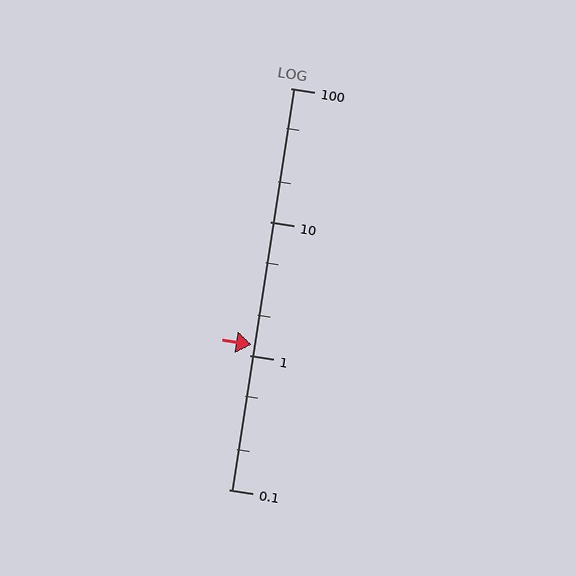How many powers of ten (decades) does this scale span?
The scale spans 3 decades, from 0.1 to 100.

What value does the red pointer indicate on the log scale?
The pointer indicates approximately 1.2.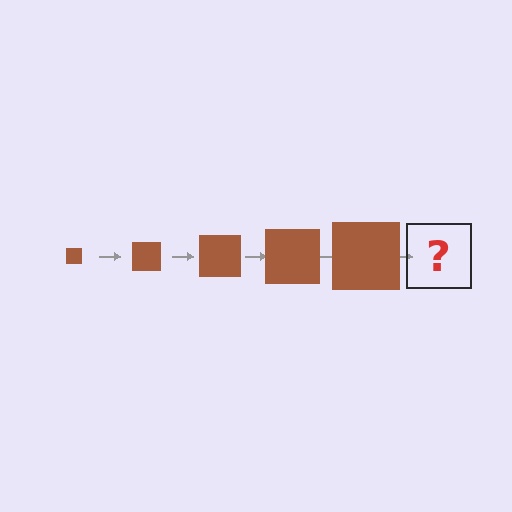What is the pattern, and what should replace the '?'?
The pattern is that the square gets progressively larger each step. The '?' should be a brown square, larger than the previous one.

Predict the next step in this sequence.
The next step is a brown square, larger than the previous one.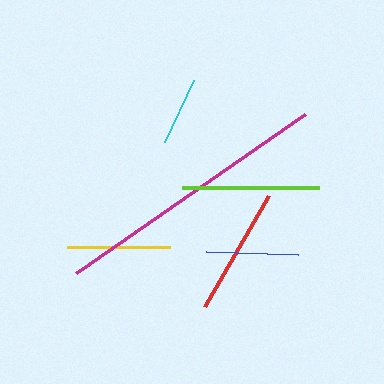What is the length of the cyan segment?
The cyan segment is approximately 69 pixels long.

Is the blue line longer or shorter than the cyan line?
The blue line is longer than the cyan line.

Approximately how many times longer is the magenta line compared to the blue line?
The magenta line is approximately 3.0 times the length of the blue line.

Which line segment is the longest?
The magenta line is the longest at approximately 279 pixels.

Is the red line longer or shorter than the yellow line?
The red line is longer than the yellow line.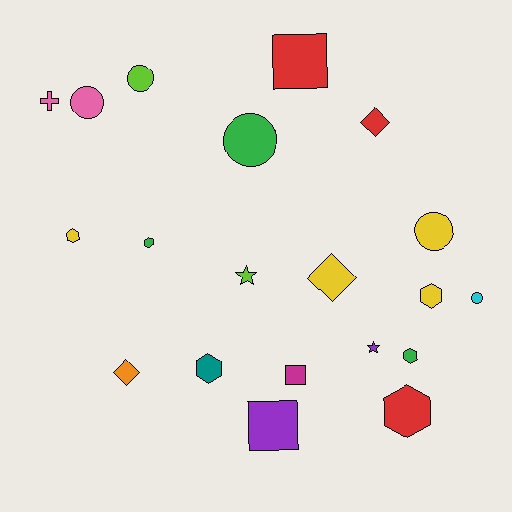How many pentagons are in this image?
There are no pentagons.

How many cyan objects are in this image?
There is 1 cyan object.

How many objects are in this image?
There are 20 objects.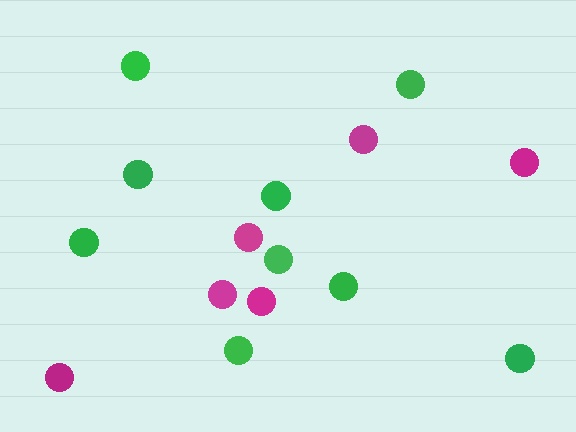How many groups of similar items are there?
There are 2 groups: one group of magenta circles (6) and one group of green circles (9).